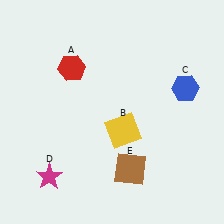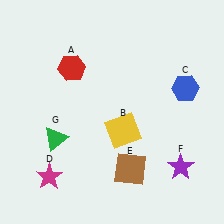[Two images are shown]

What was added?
A purple star (F), a green triangle (G) were added in Image 2.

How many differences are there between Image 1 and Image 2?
There are 2 differences between the two images.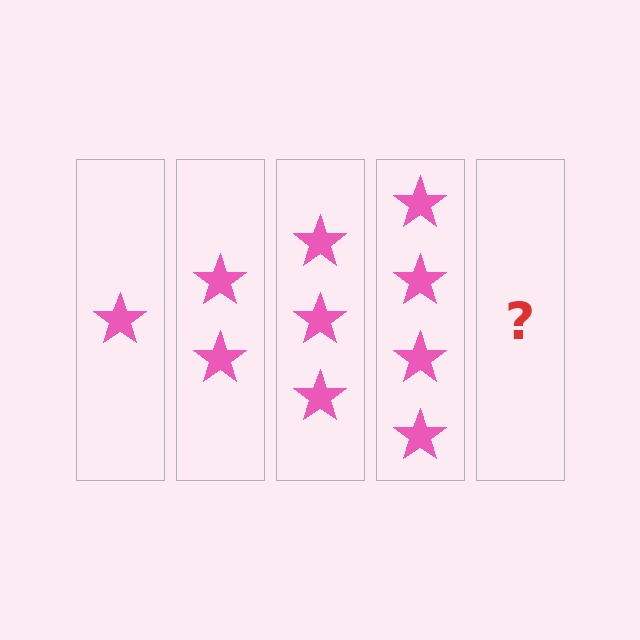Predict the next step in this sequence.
The next step is 5 stars.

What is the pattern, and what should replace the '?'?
The pattern is that each step adds one more star. The '?' should be 5 stars.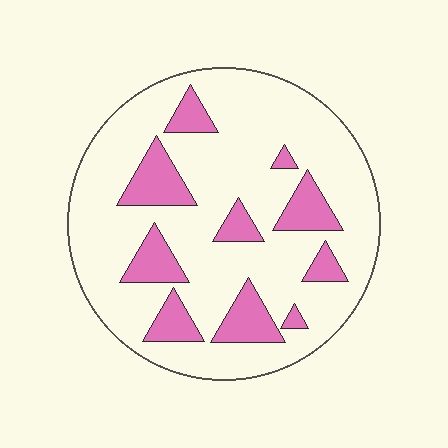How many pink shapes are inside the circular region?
10.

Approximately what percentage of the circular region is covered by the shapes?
Approximately 20%.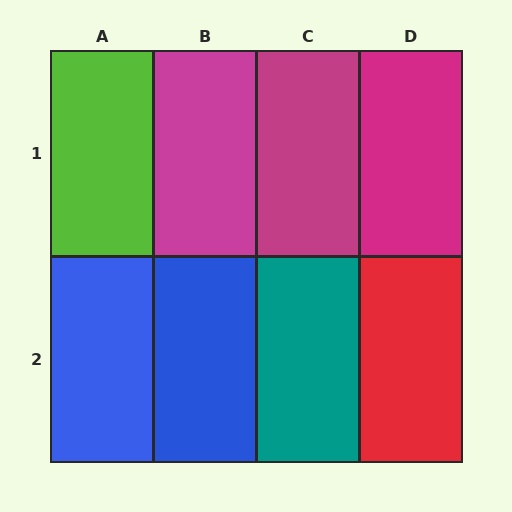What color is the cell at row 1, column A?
Lime.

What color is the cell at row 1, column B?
Magenta.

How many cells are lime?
1 cell is lime.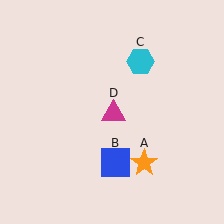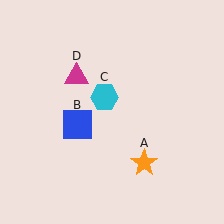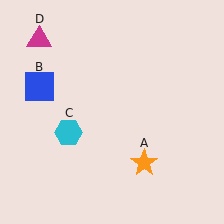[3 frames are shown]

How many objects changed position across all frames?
3 objects changed position: blue square (object B), cyan hexagon (object C), magenta triangle (object D).